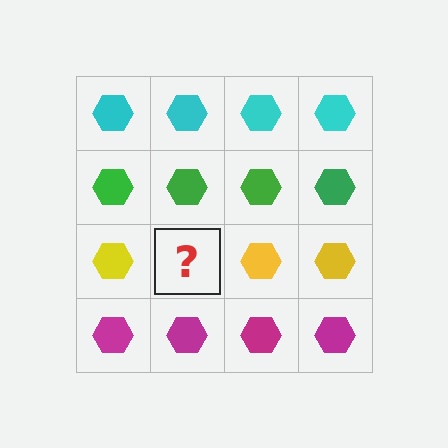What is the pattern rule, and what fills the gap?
The rule is that each row has a consistent color. The gap should be filled with a yellow hexagon.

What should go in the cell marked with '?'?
The missing cell should contain a yellow hexagon.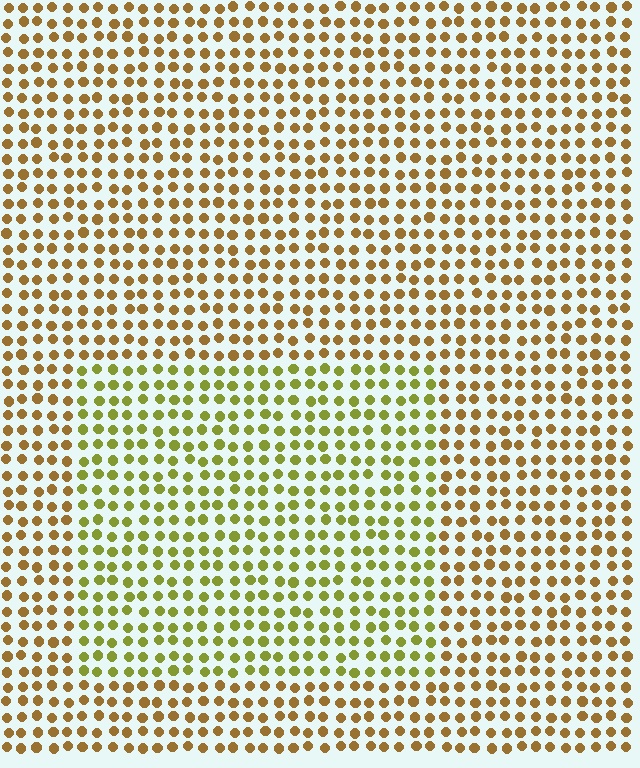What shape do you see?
I see a rectangle.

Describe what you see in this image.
The image is filled with small brown elements in a uniform arrangement. A rectangle-shaped region is visible where the elements are tinted to a slightly different hue, forming a subtle color boundary.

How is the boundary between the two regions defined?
The boundary is defined purely by a slight shift in hue (about 35 degrees). Spacing, size, and orientation are identical on both sides.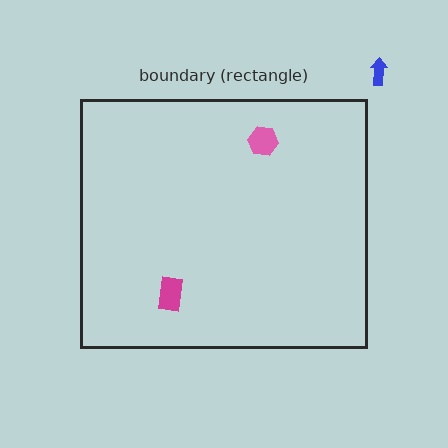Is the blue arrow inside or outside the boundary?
Outside.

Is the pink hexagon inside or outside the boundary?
Inside.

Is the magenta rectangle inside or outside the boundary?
Inside.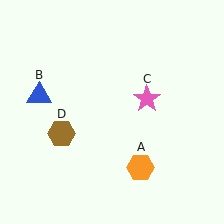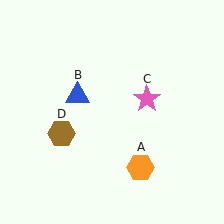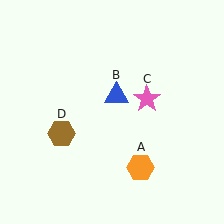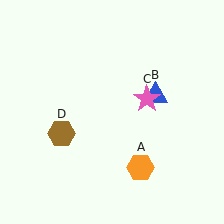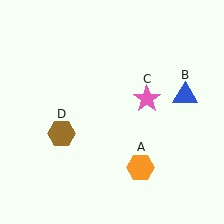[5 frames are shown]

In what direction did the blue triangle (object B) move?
The blue triangle (object B) moved right.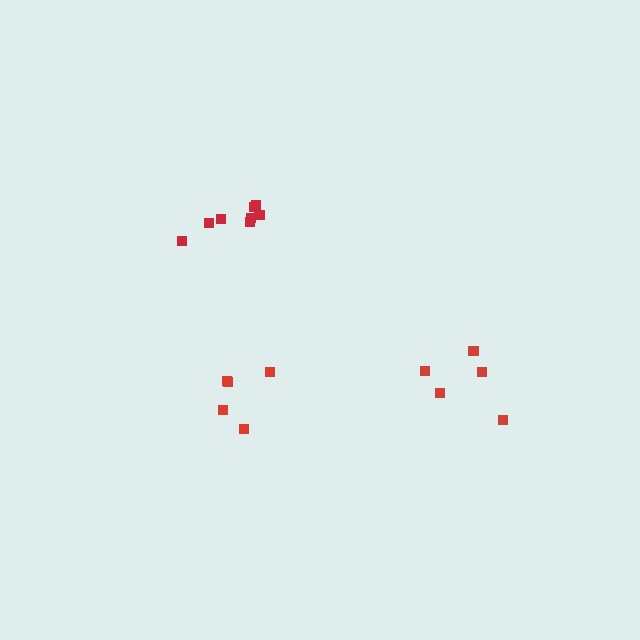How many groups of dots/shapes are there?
There are 3 groups.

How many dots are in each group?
Group 1: 5 dots, Group 2: 5 dots, Group 3: 9 dots (19 total).